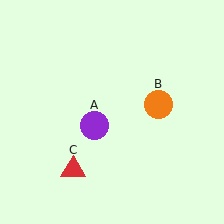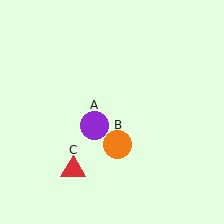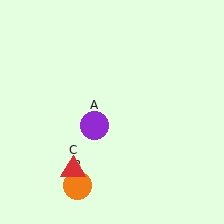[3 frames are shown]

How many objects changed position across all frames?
1 object changed position: orange circle (object B).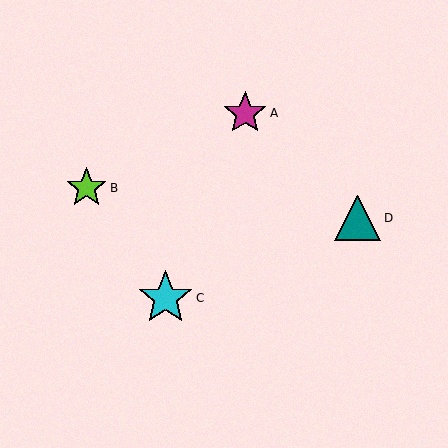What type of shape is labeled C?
Shape C is a cyan star.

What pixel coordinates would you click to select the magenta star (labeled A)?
Click at (245, 113) to select the magenta star A.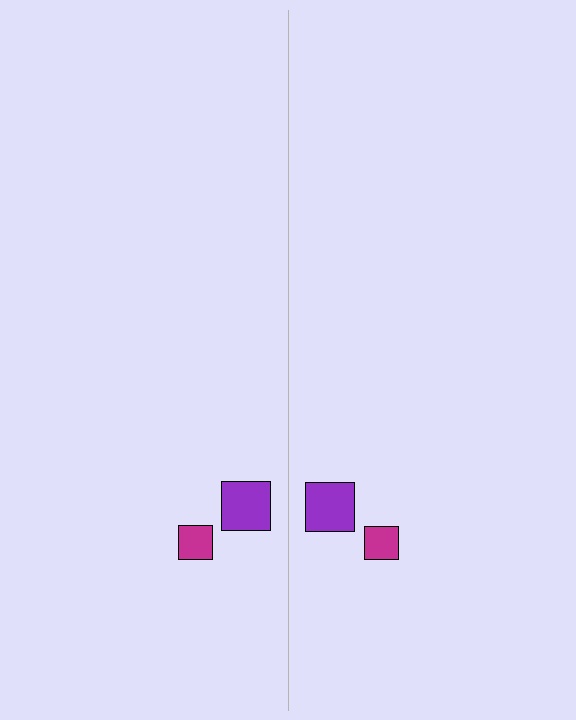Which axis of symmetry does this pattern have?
The pattern has a vertical axis of symmetry running through the center of the image.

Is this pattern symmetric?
Yes, this pattern has bilateral (reflection) symmetry.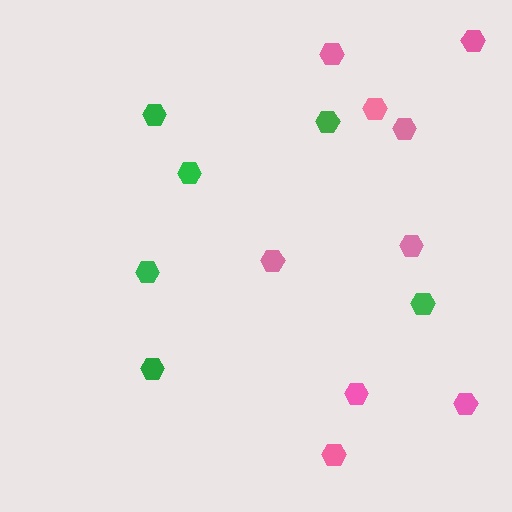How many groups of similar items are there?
There are 2 groups: one group of pink hexagons (9) and one group of green hexagons (6).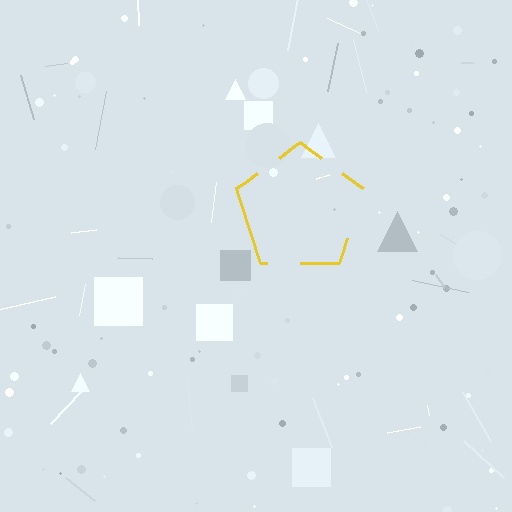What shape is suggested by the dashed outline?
The dashed outline suggests a pentagon.